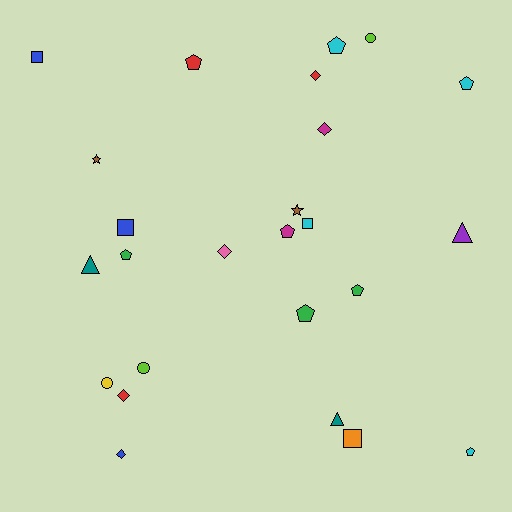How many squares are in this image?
There are 4 squares.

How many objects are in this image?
There are 25 objects.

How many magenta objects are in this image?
There are 2 magenta objects.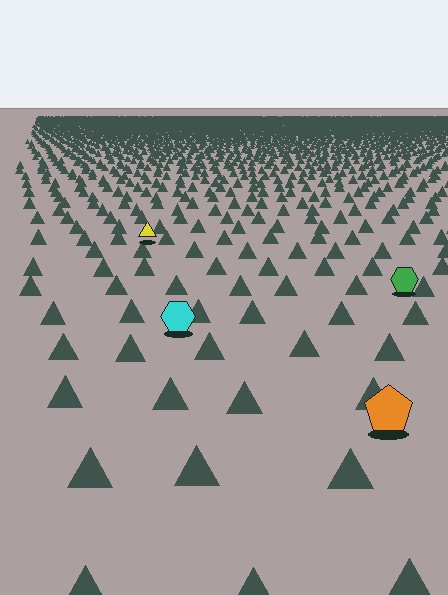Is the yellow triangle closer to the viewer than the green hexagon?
No. The green hexagon is closer — you can tell from the texture gradient: the ground texture is coarser near it.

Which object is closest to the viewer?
The orange pentagon is closest. The texture marks near it are larger and more spread out.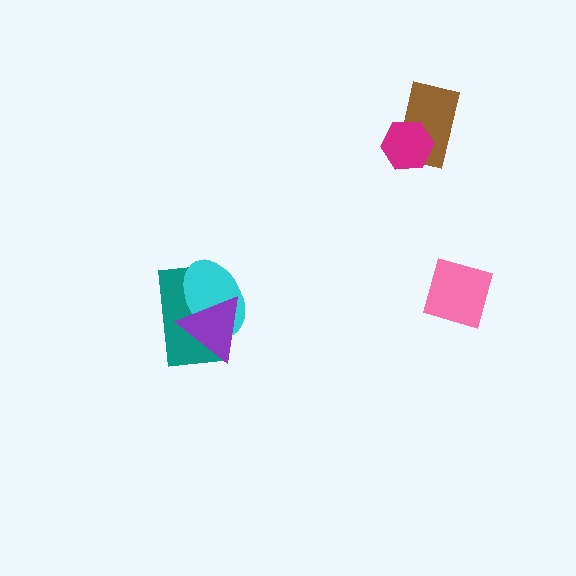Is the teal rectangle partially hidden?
Yes, it is partially covered by another shape.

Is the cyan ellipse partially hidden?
Yes, it is partially covered by another shape.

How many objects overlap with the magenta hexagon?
1 object overlaps with the magenta hexagon.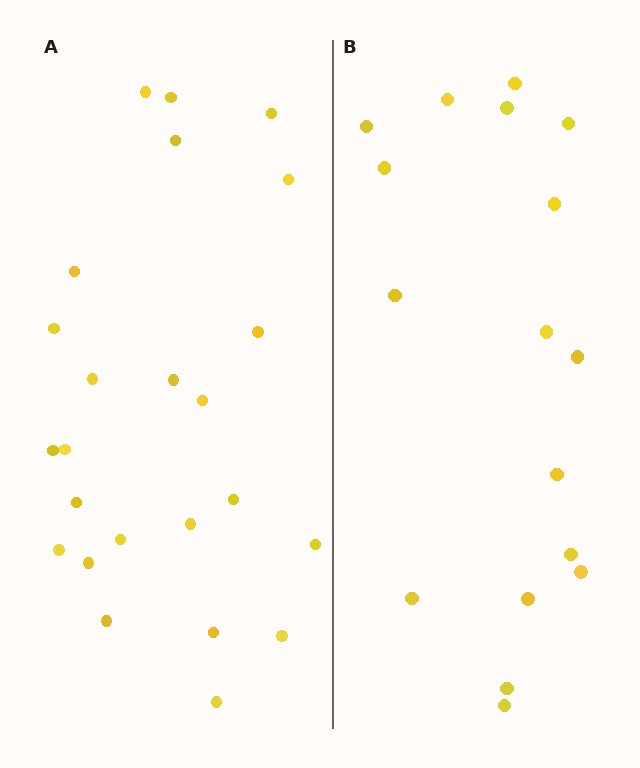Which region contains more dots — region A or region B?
Region A (the left region) has more dots.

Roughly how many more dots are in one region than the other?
Region A has roughly 8 or so more dots than region B.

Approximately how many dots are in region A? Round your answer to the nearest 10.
About 20 dots. (The exact count is 24, which rounds to 20.)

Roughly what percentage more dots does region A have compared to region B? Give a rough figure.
About 40% more.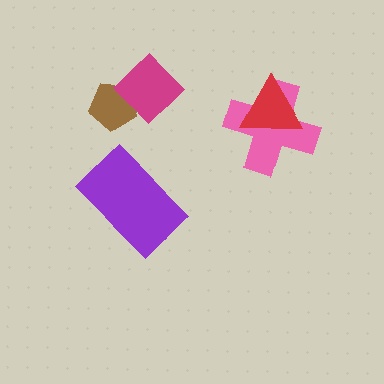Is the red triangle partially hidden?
No, no other shape covers it.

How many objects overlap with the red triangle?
1 object overlaps with the red triangle.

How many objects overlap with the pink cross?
1 object overlaps with the pink cross.